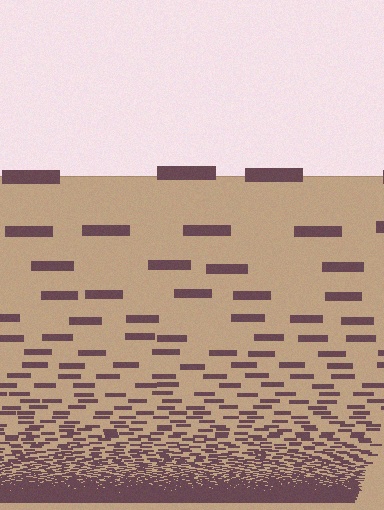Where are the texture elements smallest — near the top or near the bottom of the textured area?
Near the bottom.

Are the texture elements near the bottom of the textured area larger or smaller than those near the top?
Smaller. The gradient is inverted — elements near the bottom are smaller and denser.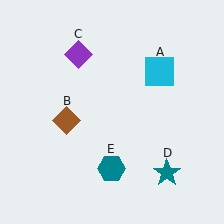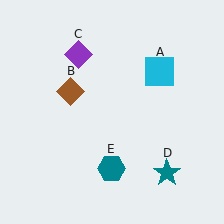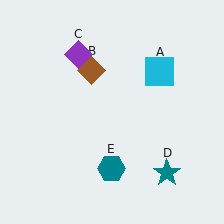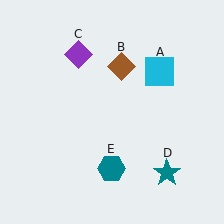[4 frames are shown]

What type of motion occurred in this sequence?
The brown diamond (object B) rotated clockwise around the center of the scene.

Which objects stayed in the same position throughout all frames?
Cyan square (object A) and purple diamond (object C) and teal star (object D) and teal hexagon (object E) remained stationary.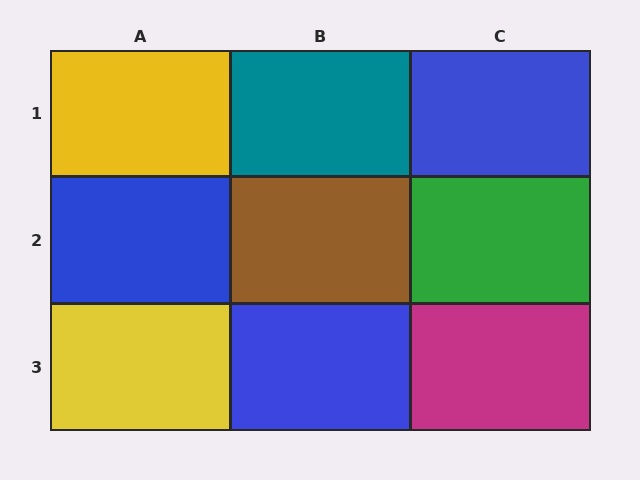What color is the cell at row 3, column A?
Yellow.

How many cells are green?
1 cell is green.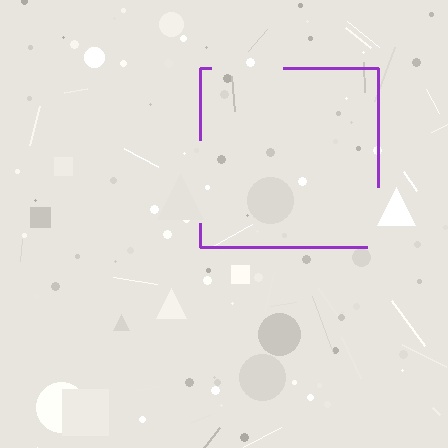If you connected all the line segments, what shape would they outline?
They would outline a square.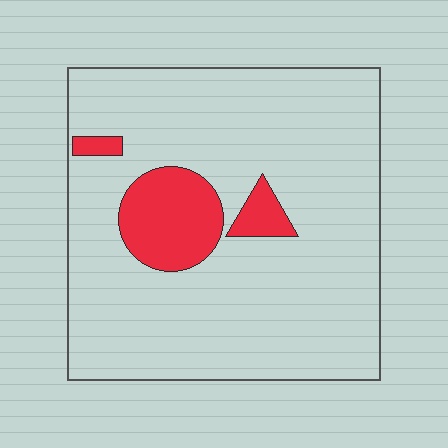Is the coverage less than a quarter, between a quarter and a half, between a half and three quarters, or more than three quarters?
Less than a quarter.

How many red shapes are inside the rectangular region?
3.